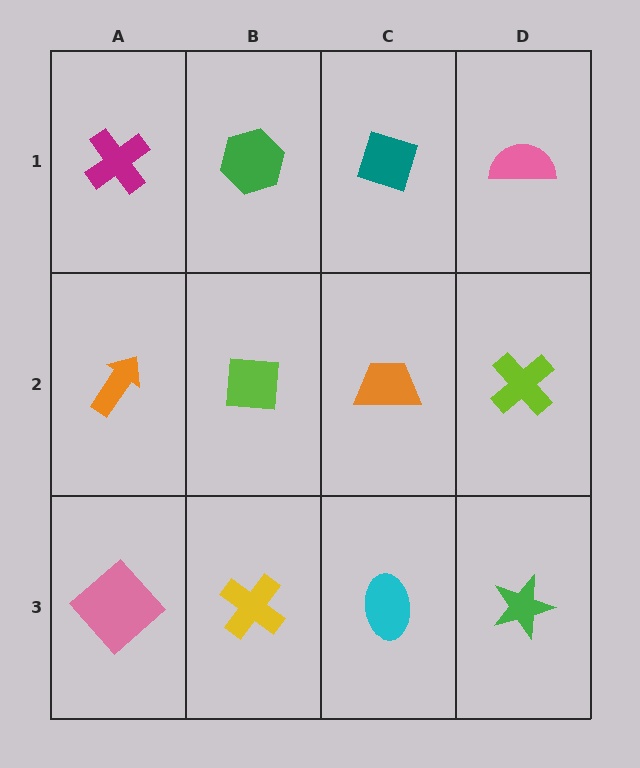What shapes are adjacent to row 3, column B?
A lime square (row 2, column B), a pink diamond (row 3, column A), a cyan ellipse (row 3, column C).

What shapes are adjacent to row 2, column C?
A teal diamond (row 1, column C), a cyan ellipse (row 3, column C), a lime square (row 2, column B), a lime cross (row 2, column D).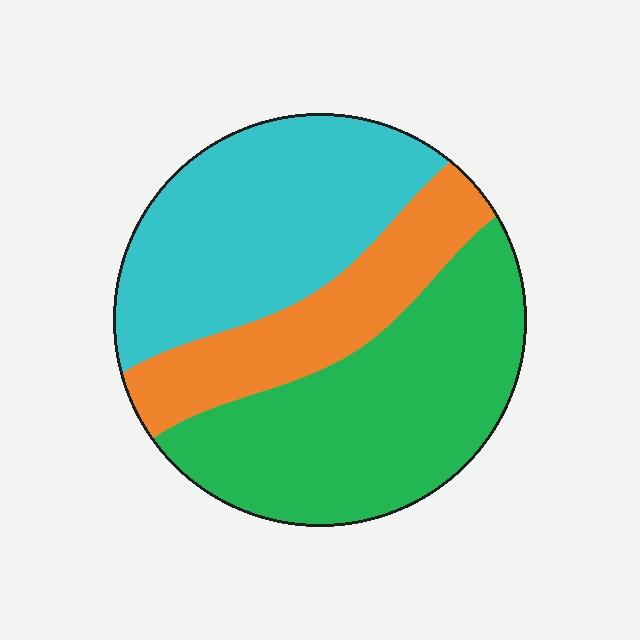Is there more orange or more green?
Green.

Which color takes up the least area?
Orange, at roughly 20%.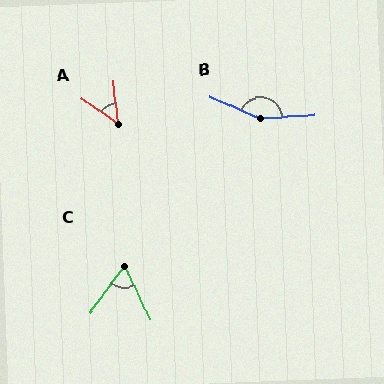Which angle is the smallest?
A, at approximately 49 degrees.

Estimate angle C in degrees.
Approximately 63 degrees.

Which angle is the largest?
B, at approximately 153 degrees.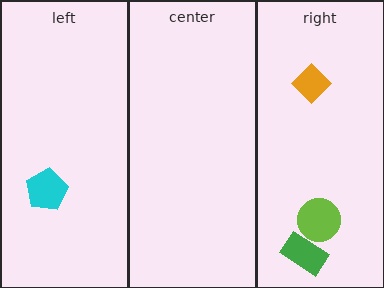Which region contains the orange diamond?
The right region.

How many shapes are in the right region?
3.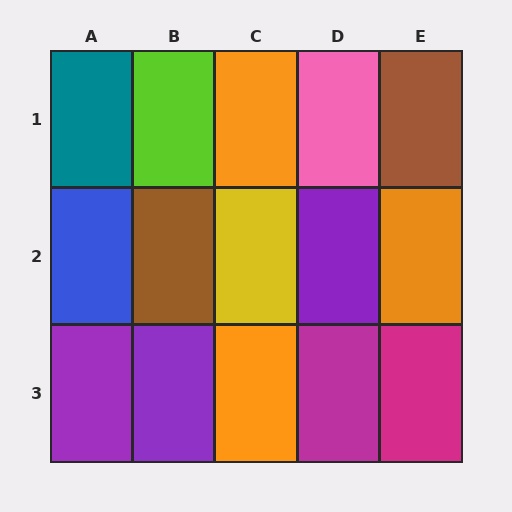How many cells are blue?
1 cell is blue.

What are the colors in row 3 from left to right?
Purple, purple, orange, magenta, magenta.